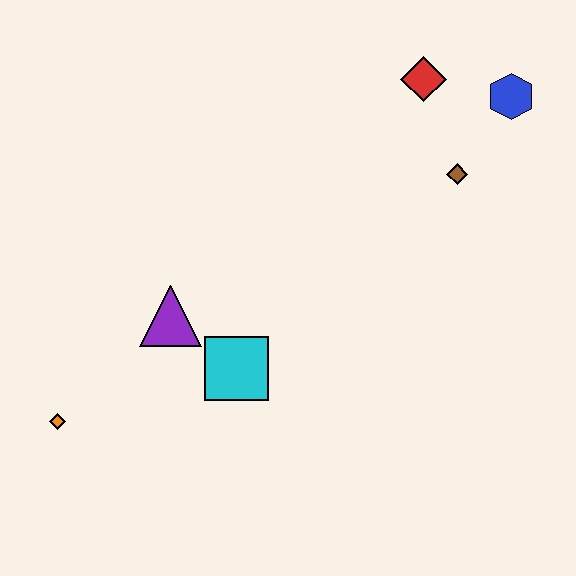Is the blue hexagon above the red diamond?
No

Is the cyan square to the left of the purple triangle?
No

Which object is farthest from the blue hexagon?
The orange diamond is farthest from the blue hexagon.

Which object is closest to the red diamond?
The blue hexagon is closest to the red diamond.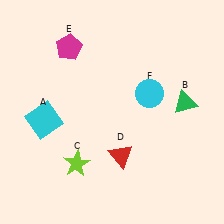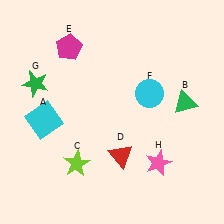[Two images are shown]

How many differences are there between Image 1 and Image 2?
There are 2 differences between the two images.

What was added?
A green star (G), a pink star (H) were added in Image 2.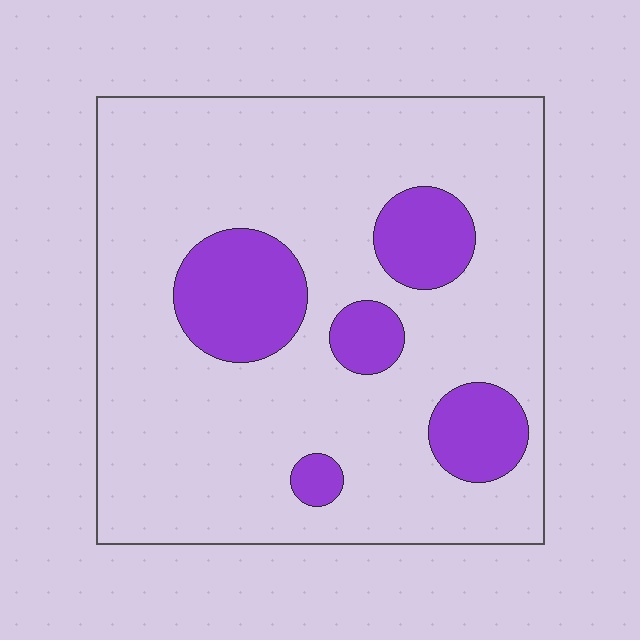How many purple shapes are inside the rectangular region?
5.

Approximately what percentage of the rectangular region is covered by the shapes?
Approximately 20%.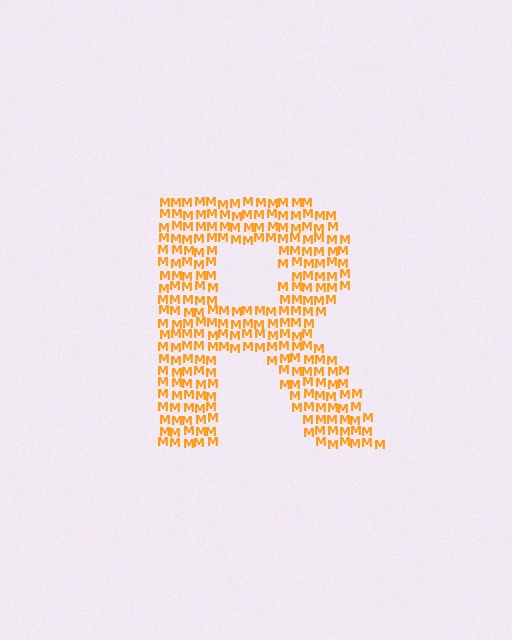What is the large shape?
The large shape is the letter R.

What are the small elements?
The small elements are letter M's.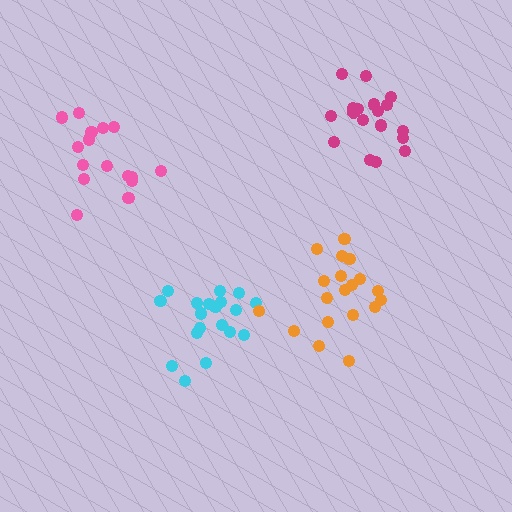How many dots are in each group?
Group 1: 19 dots, Group 2: 19 dots, Group 3: 18 dots, Group 4: 16 dots (72 total).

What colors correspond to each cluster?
The clusters are colored: cyan, orange, magenta, pink.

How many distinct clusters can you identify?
There are 4 distinct clusters.